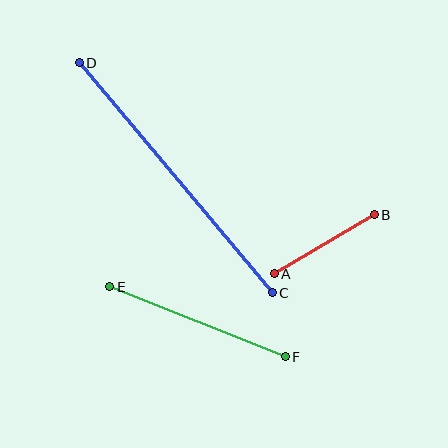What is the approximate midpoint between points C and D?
The midpoint is at approximately (176, 178) pixels.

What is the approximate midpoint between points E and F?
The midpoint is at approximately (198, 322) pixels.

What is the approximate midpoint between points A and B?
The midpoint is at approximately (324, 244) pixels.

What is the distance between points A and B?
The distance is approximately 116 pixels.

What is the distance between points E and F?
The distance is approximately 189 pixels.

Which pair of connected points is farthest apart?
Points C and D are farthest apart.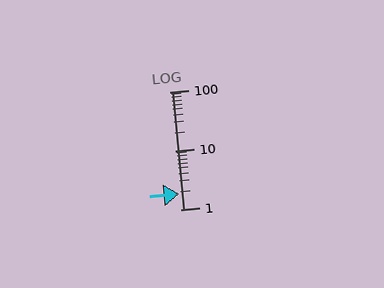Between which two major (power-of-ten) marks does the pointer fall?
The pointer is between 1 and 10.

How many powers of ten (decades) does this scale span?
The scale spans 2 decades, from 1 to 100.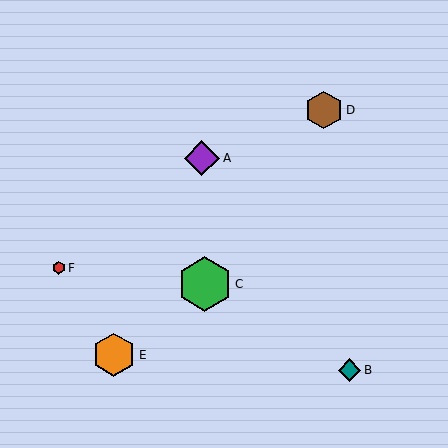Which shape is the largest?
The green hexagon (labeled C) is the largest.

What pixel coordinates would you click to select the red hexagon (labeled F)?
Click at (59, 268) to select the red hexagon F.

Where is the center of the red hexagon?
The center of the red hexagon is at (59, 268).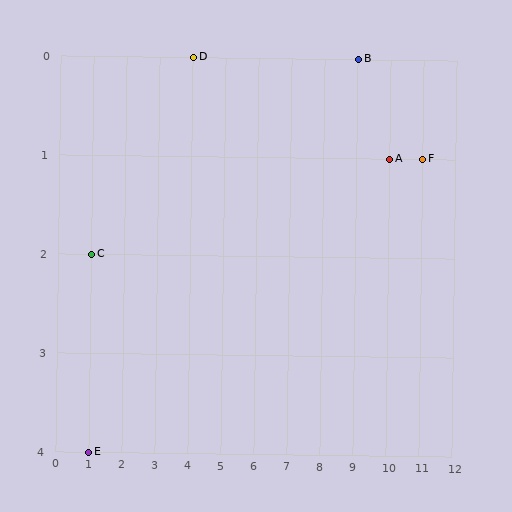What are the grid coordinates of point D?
Point D is at grid coordinates (4, 0).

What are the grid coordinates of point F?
Point F is at grid coordinates (11, 1).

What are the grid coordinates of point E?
Point E is at grid coordinates (1, 4).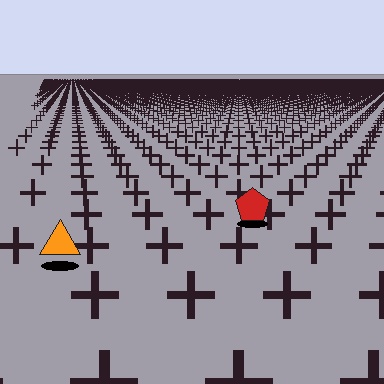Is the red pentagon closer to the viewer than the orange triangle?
No. The orange triangle is closer — you can tell from the texture gradient: the ground texture is coarser near it.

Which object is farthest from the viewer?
The red pentagon is farthest from the viewer. It appears smaller and the ground texture around it is denser.